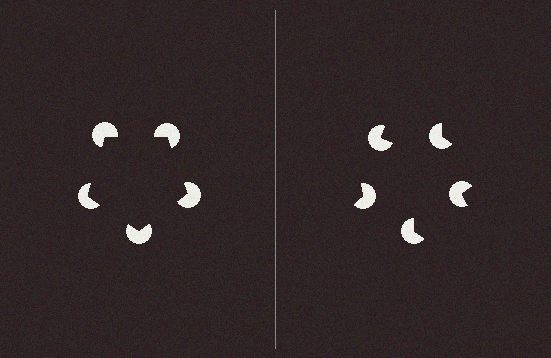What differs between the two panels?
The pac-man discs are positioned identically on both sides; only the wedge orientations differ. On the left they align to a pentagon; on the right they are misaligned.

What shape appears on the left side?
An illusory pentagon.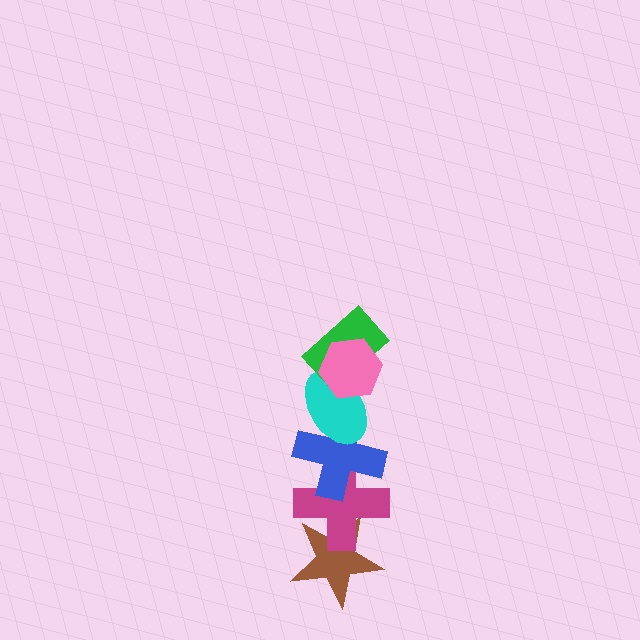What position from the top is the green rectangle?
The green rectangle is 2nd from the top.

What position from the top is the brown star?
The brown star is 6th from the top.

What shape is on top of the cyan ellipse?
The green rectangle is on top of the cyan ellipse.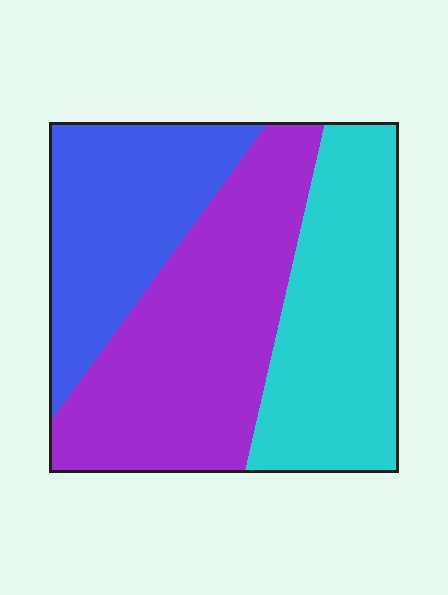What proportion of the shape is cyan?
Cyan takes up between a sixth and a third of the shape.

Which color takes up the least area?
Blue, at roughly 25%.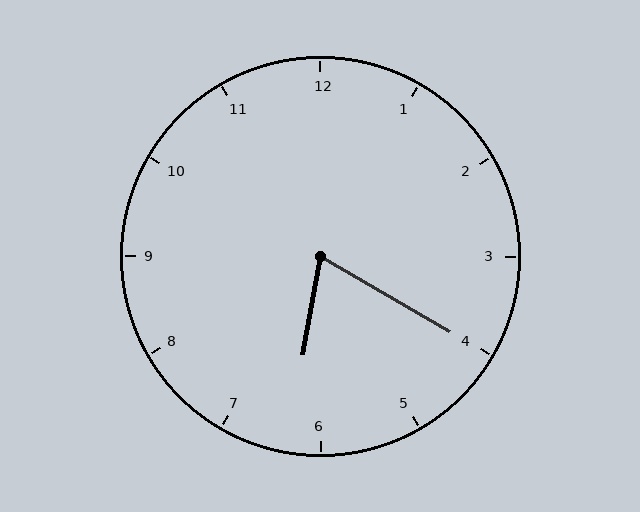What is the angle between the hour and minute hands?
Approximately 70 degrees.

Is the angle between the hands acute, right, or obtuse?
It is acute.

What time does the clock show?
6:20.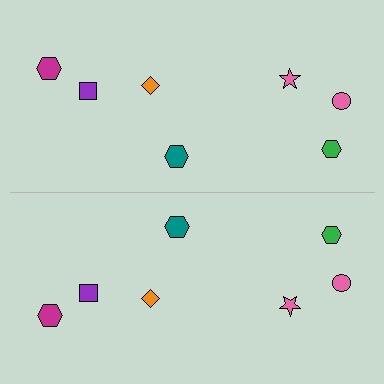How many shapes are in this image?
There are 14 shapes in this image.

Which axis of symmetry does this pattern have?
The pattern has a horizontal axis of symmetry running through the center of the image.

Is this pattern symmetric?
Yes, this pattern has bilateral (reflection) symmetry.